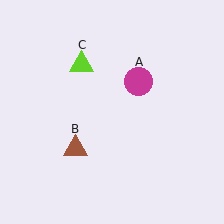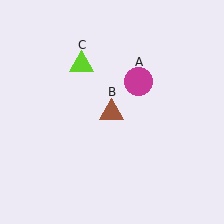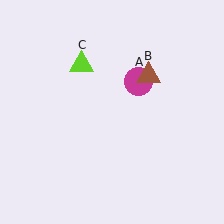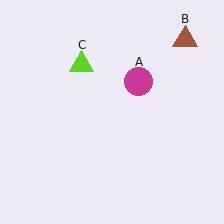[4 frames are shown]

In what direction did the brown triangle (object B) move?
The brown triangle (object B) moved up and to the right.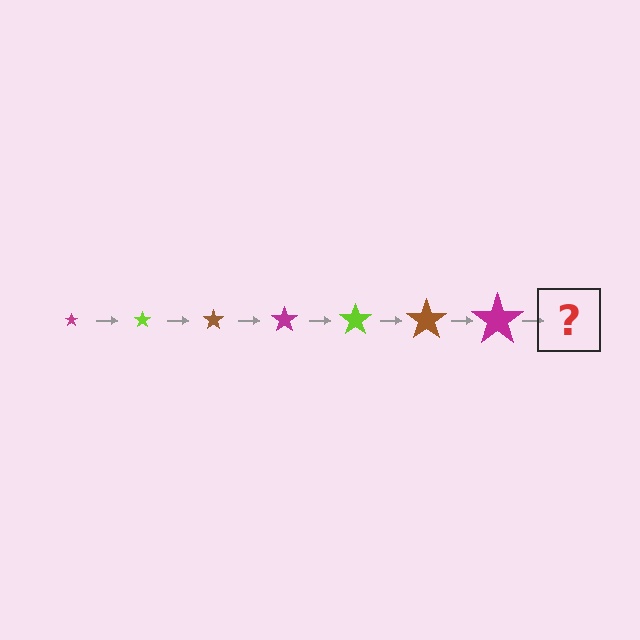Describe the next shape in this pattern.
It should be a lime star, larger than the previous one.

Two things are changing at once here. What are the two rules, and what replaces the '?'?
The two rules are that the star grows larger each step and the color cycles through magenta, lime, and brown. The '?' should be a lime star, larger than the previous one.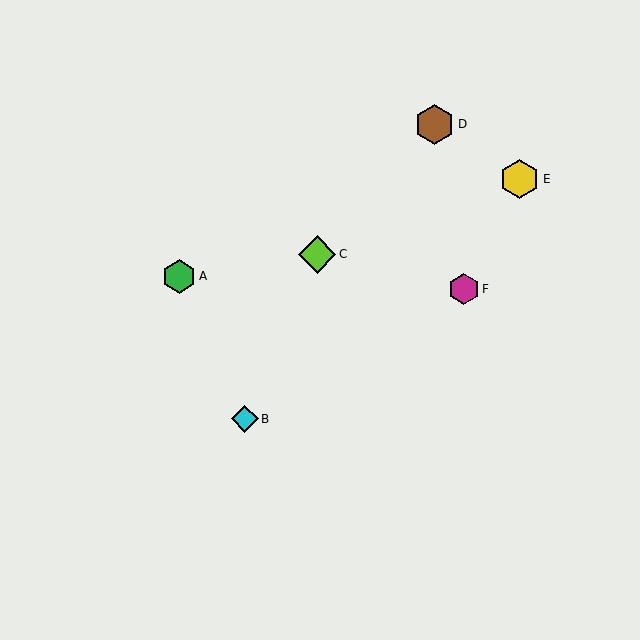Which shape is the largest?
The brown hexagon (labeled D) is the largest.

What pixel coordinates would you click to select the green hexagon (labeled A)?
Click at (179, 276) to select the green hexagon A.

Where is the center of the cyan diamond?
The center of the cyan diamond is at (245, 419).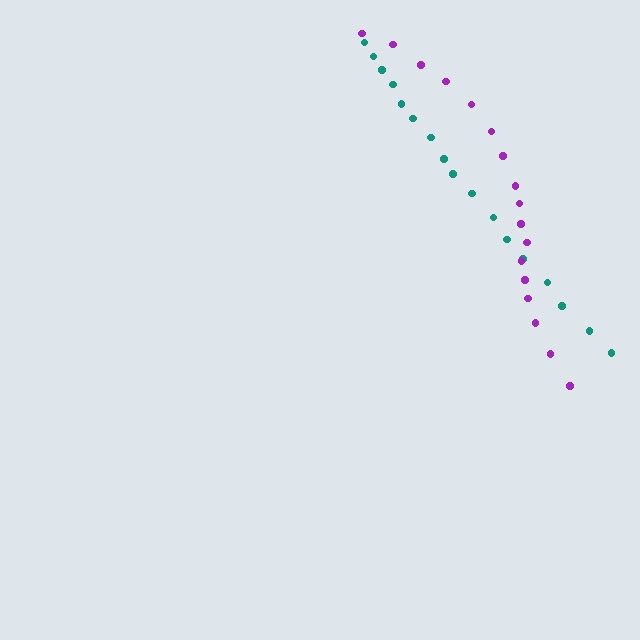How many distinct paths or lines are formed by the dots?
There are 2 distinct paths.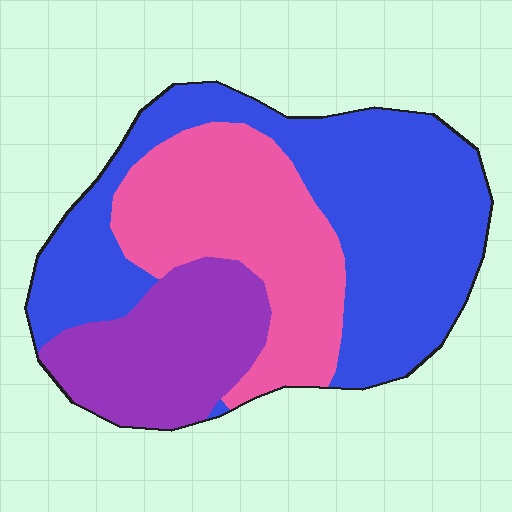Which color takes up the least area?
Purple, at roughly 20%.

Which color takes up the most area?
Blue, at roughly 50%.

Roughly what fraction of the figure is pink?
Pink takes up between a sixth and a third of the figure.